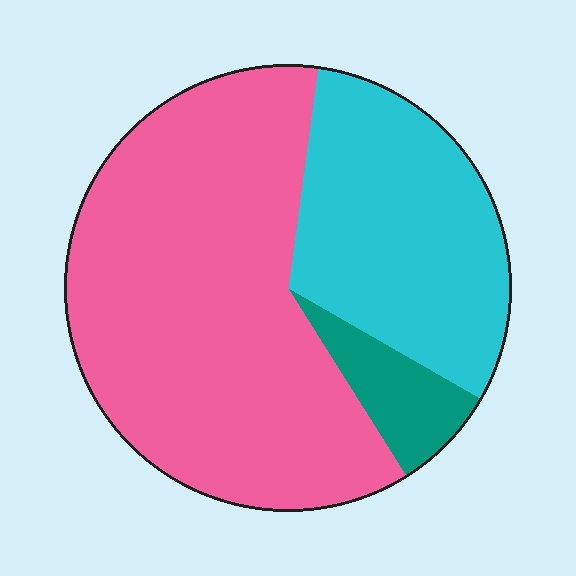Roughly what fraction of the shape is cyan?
Cyan covers about 30% of the shape.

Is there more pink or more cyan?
Pink.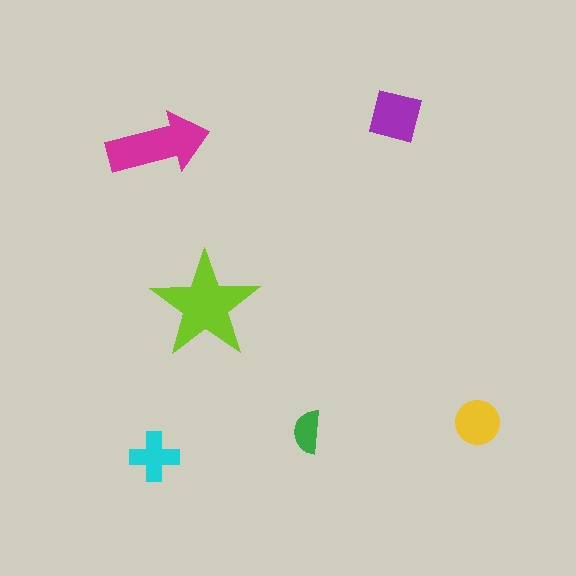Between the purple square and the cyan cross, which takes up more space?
The purple square.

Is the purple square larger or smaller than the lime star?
Smaller.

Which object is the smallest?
The green semicircle.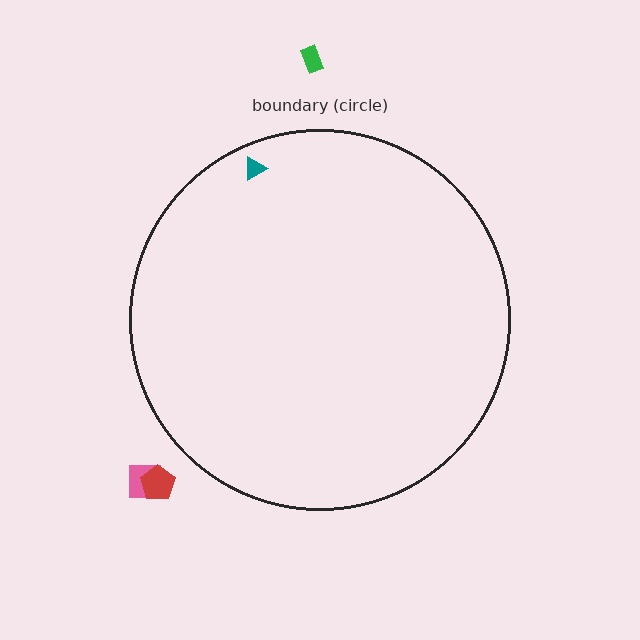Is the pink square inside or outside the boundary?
Outside.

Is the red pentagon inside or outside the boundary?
Outside.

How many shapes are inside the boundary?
1 inside, 3 outside.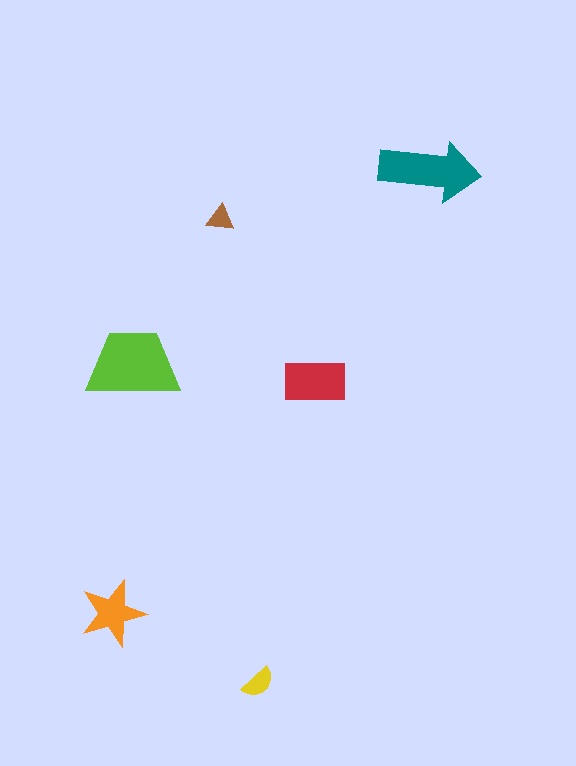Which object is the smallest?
The brown triangle.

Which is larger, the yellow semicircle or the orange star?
The orange star.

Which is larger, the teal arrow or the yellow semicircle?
The teal arrow.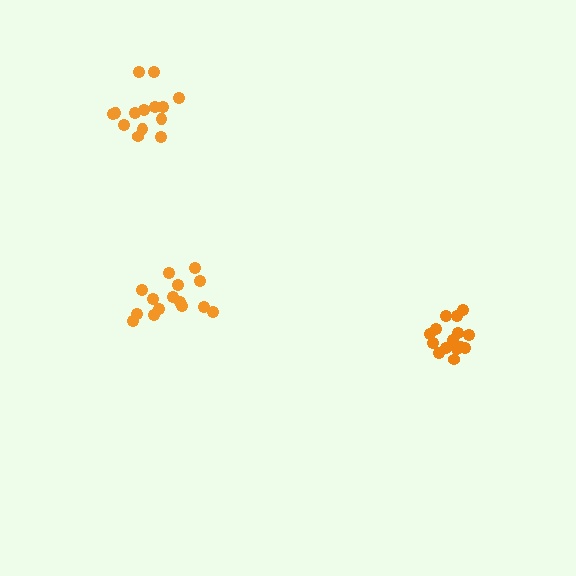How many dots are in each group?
Group 1: 14 dots, Group 2: 15 dots, Group 3: 16 dots (45 total).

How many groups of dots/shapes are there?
There are 3 groups.